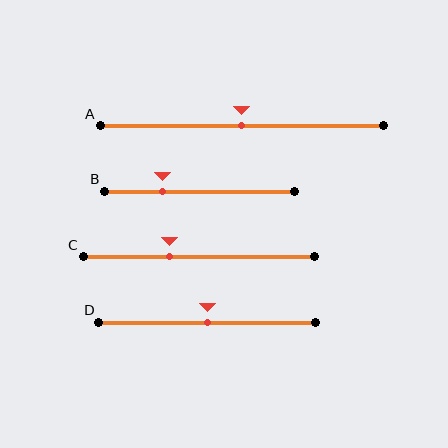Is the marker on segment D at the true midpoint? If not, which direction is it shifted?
Yes, the marker on segment D is at the true midpoint.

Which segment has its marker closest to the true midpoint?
Segment A has its marker closest to the true midpoint.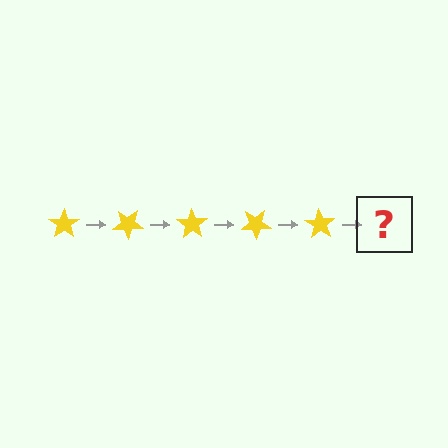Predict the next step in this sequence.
The next step is a yellow star rotated 175 degrees.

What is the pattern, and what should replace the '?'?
The pattern is that the star rotates 35 degrees each step. The '?' should be a yellow star rotated 175 degrees.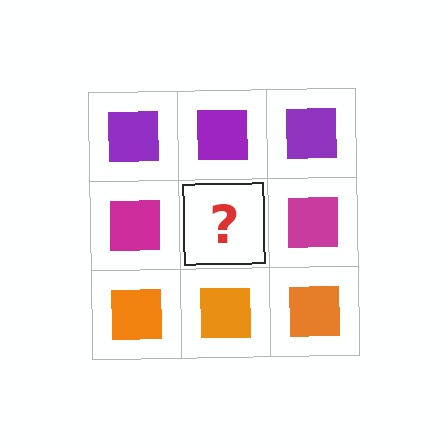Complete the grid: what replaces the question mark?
The question mark should be replaced with a magenta square.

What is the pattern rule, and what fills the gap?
The rule is that each row has a consistent color. The gap should be filled with a magenta square.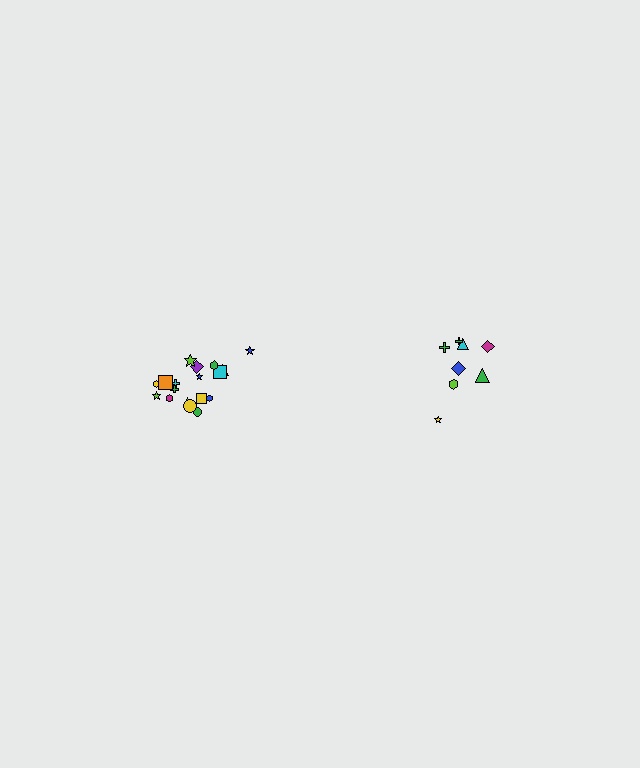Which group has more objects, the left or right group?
The left group.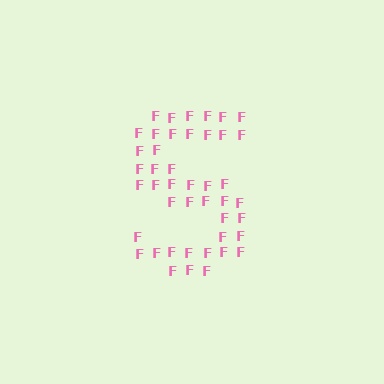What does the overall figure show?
The overall figure shows the letter S.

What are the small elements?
The small elements are letter F's.